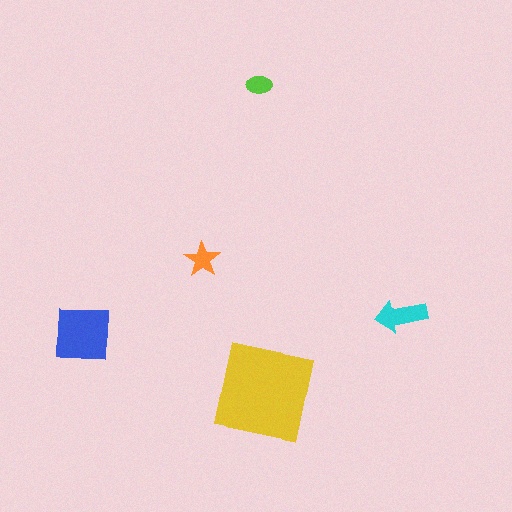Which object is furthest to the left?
The blue square is leftmost.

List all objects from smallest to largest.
The lime ellipse, the orange star, the cyan arrow, the blue square, the yellow square.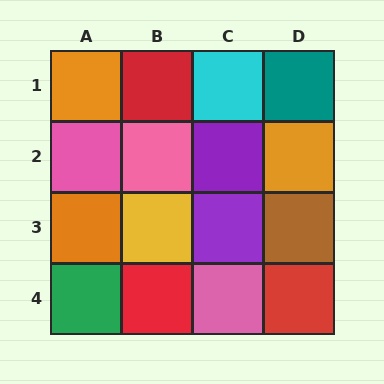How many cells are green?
1 cell is green.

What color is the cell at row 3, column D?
Brown.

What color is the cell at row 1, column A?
Orange.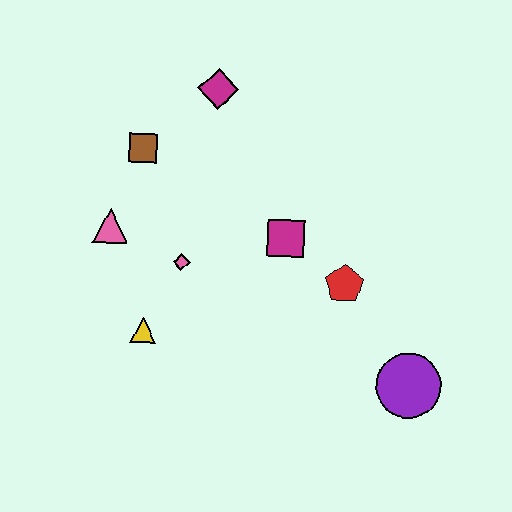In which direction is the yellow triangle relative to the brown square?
The yellow triangle is below the brown square.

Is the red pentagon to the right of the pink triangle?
Yes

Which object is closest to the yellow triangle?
The pink diamond is closest to the yellow triangle.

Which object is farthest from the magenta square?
The purple circle is farthest from the magenta square.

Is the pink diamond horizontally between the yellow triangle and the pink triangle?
No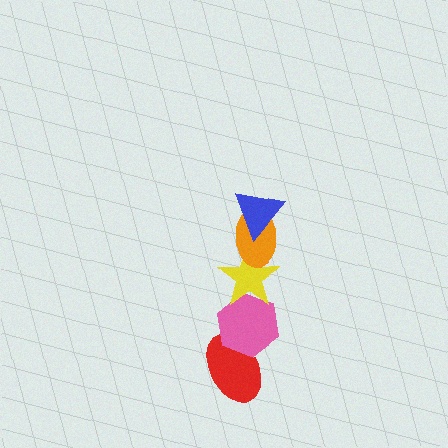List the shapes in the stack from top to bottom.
From top to bottom: the blue triangle, the orange ellipse, the yellow star, the pink hexagon, the red ellipse.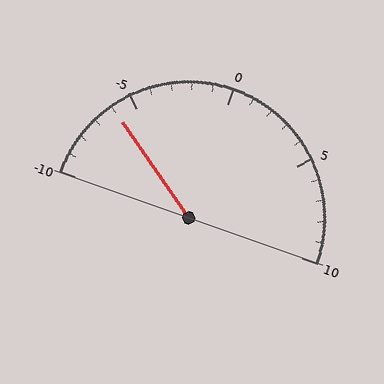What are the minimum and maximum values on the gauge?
The gauge ranges from -10 to 10.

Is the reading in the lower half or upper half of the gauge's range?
The reading is in the lower half of the range (-10 to 10).